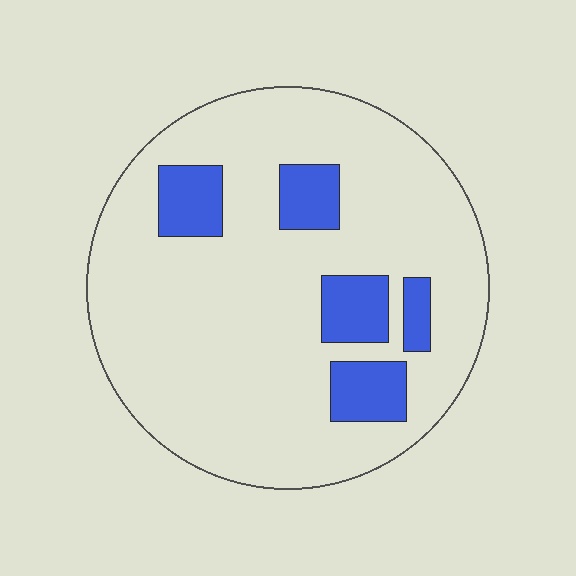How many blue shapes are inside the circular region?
5.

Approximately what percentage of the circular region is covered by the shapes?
Approximately 15%.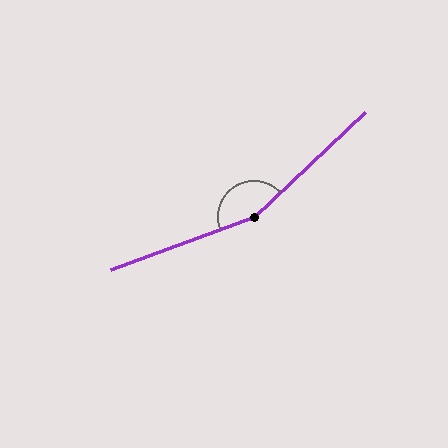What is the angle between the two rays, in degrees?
Approximately 157 degrees.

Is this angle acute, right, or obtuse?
It is obtuse.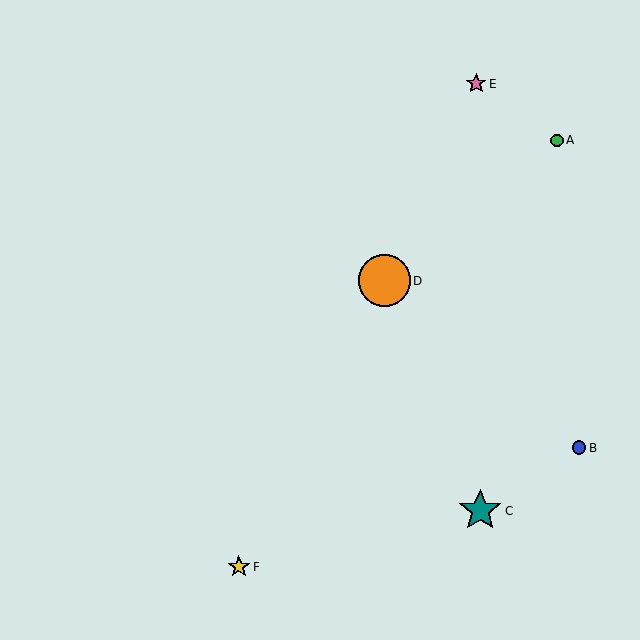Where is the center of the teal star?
The center of the teal star is at (480, 511).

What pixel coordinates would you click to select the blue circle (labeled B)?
Click at (579, 448) to select the blue circle B.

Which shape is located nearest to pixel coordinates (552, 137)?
The green circle (labeled A) at (557, 140) is nearest to that location.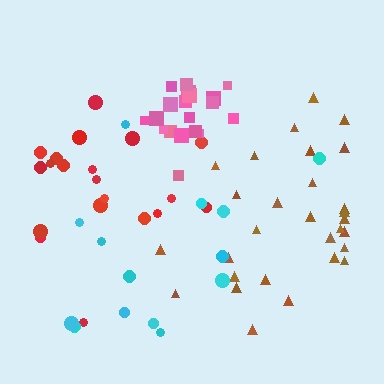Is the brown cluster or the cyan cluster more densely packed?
Brown.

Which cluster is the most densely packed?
Pink.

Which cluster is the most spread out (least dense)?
Cyan.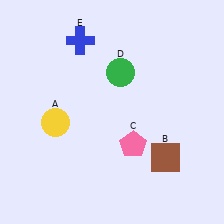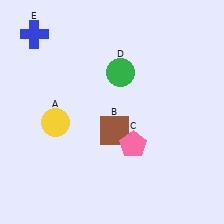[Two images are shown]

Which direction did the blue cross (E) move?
The blue cross (E) moved left.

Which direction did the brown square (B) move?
The brown square (B) moved left.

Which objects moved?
The objects that moved are: the brown square (B), the blue cross (E).